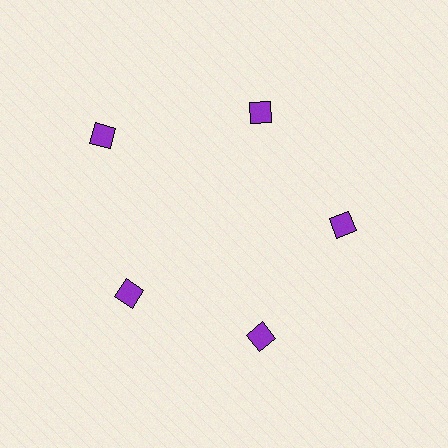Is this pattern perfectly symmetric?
No. The 5 purple diamonds are arranged in a ring, but one element near the 10 o'clock position is pushed outward from the center, breaking the 5-fold rotational symmetry.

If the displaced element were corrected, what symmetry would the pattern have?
It would have 5-fold rotational symmetry — the pattern would map onto itself every 72 degrees.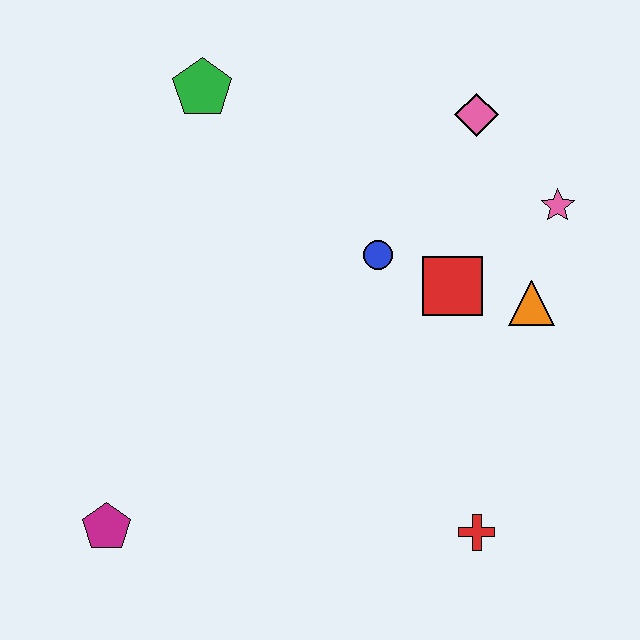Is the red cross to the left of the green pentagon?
No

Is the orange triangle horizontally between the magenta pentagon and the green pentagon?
No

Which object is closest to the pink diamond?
The pink star is closest to the pink diamond.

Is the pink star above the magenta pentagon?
Yes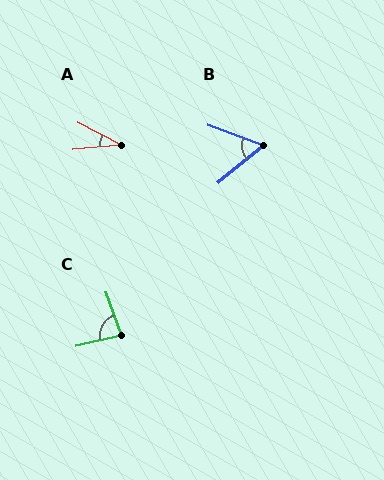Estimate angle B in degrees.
Approximately 60 degrees.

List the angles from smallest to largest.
A (33°), B (60°), C (83°).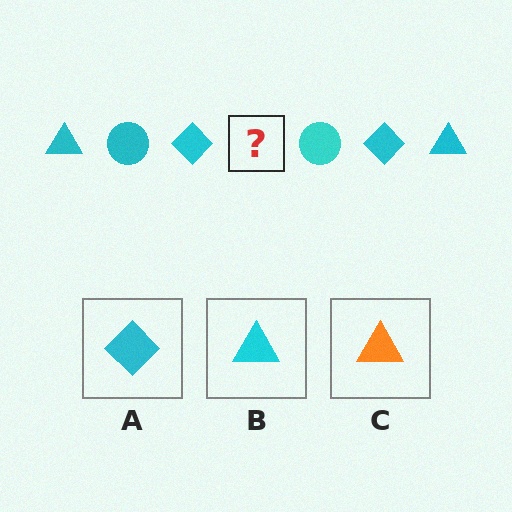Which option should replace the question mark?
Option B.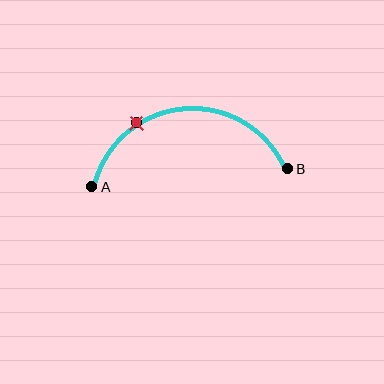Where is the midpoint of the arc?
The arc midpoint is the point on the curve farthest from the straight line joining A and B. It sits above that line.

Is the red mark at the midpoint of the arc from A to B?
No. The red mark lies on the arc but is closer to endpoint A. The arc midpoint would be at the point on the curve equidistant along the arc from both A and B.